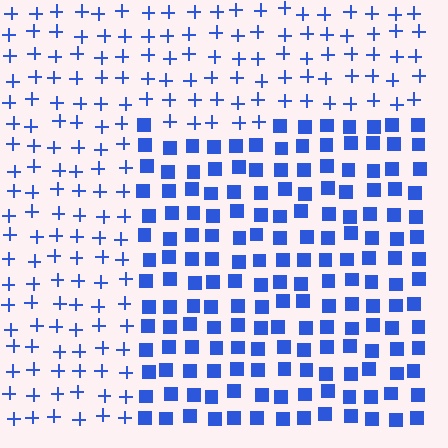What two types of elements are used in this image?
The image uses squares inside the rectangle region and plus signs outside it.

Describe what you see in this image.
The image is filled with small blue elements arranged in a uniform grid. A rectangle-shaped region contains squares, while the surrounding area contains plus signs. The boundary is defined purely by the change in element shape.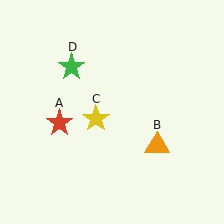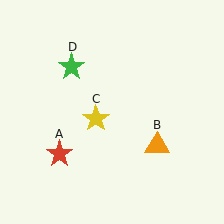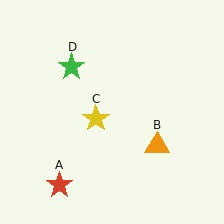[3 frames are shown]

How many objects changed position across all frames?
1 object changed position: red star (object A).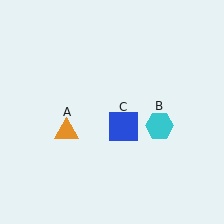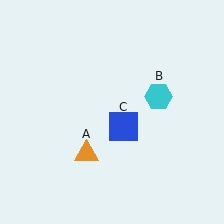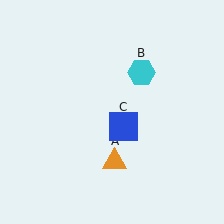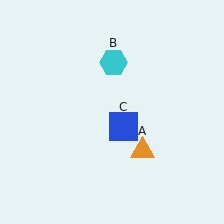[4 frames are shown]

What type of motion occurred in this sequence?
The orange triangle (object A), cyan hexagon (object B) rotated counterclockwise around the center of the scene.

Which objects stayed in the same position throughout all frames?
Blue square (object C) remained stationary.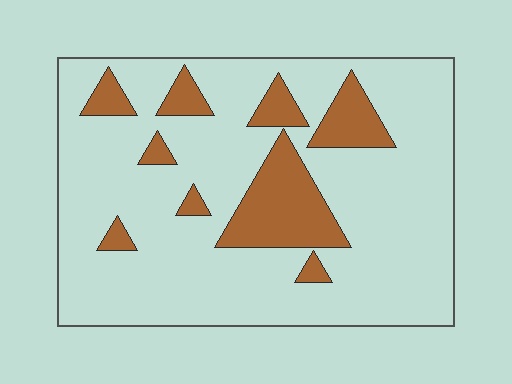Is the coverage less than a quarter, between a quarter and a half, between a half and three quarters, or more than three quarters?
Less than a quarter.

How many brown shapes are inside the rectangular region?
9.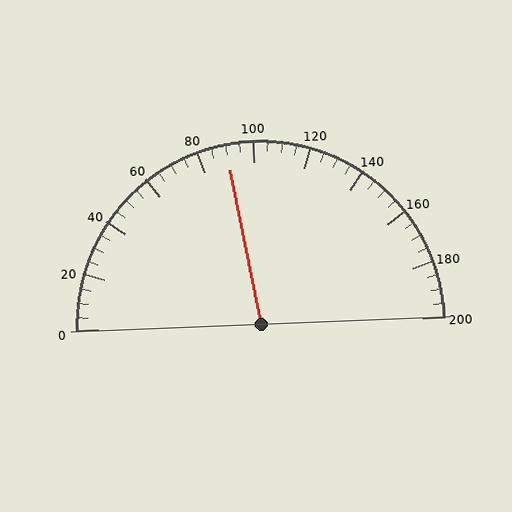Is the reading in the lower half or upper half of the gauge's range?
The reading is in the lower half of the range (0 to 200).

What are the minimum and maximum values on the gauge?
The gauge ranges from 0 to 200.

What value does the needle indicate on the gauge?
The needle indicates approximately 90.